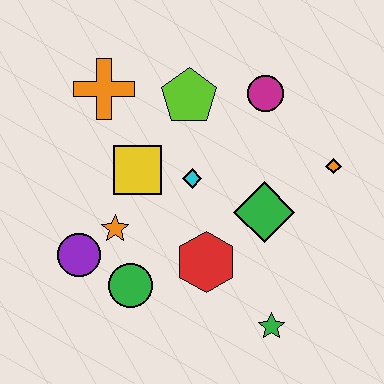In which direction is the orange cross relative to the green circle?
The orange cross is above the green circle.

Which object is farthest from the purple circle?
The orange diamond is farthest from the purple circle.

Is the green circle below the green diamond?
Yes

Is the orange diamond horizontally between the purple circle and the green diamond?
No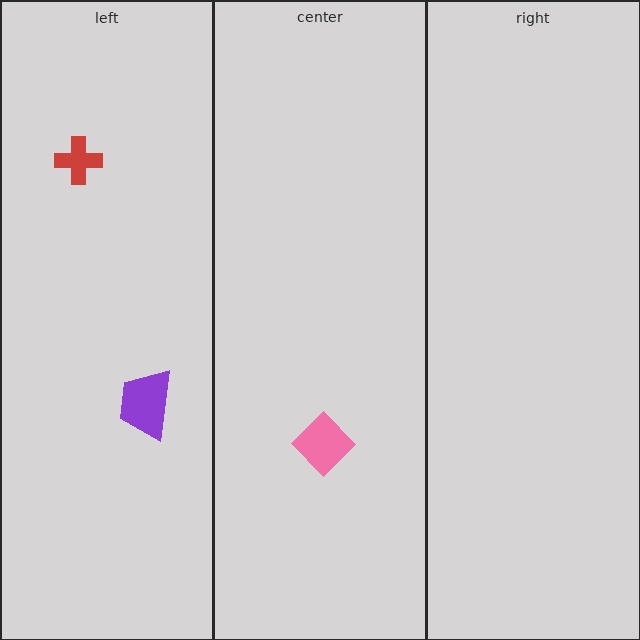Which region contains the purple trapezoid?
The left region.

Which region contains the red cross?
The left region.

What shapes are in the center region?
The pink diamond.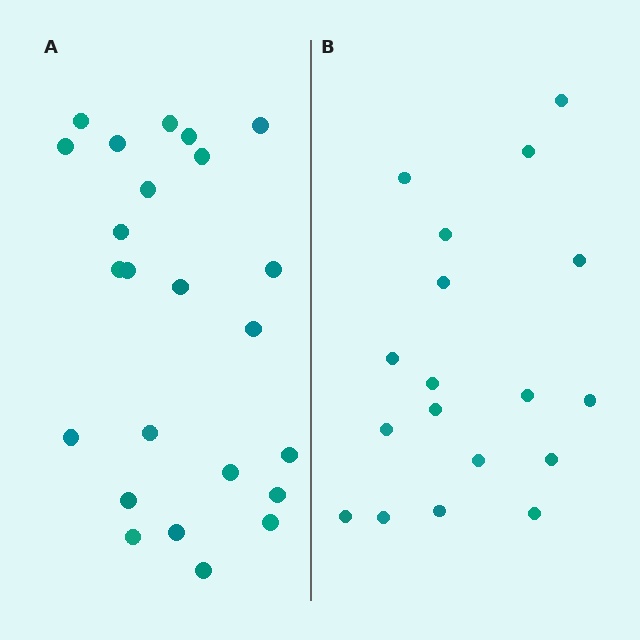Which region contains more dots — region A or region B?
Region A (the left region) has more dots.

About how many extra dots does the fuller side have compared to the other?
Region A has about 6 more dots than region B.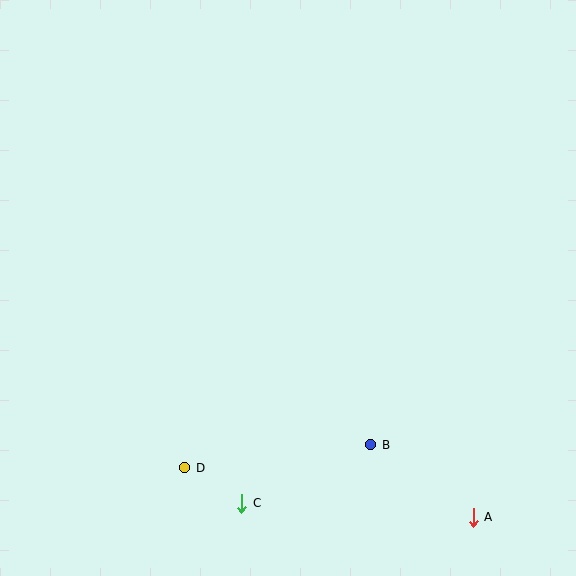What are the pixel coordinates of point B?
Point B is at (371, 445).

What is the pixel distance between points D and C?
The distance between D and C is 67 pixels.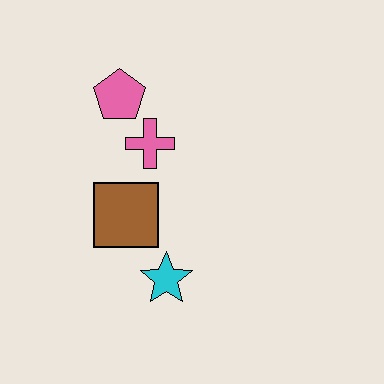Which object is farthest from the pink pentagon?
The cyan star is farthest from the pink pentagon.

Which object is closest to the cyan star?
The brown square is closest to the cyan star.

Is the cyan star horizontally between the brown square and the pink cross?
No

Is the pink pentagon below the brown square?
No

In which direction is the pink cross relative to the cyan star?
The pink cross is above the cyan star.